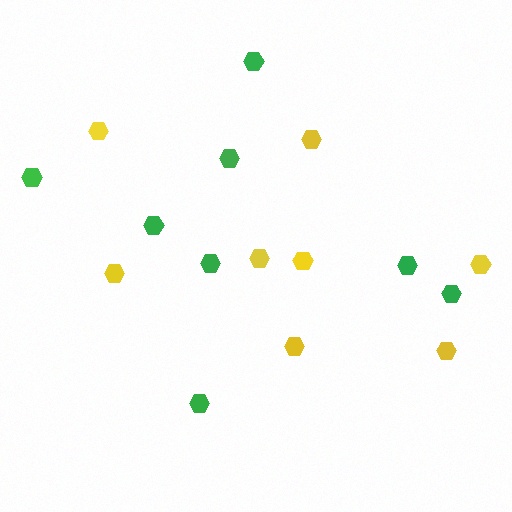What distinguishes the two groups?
There are 2 groups: one group of green hexagons (8) and one group of yellow hexagons (8).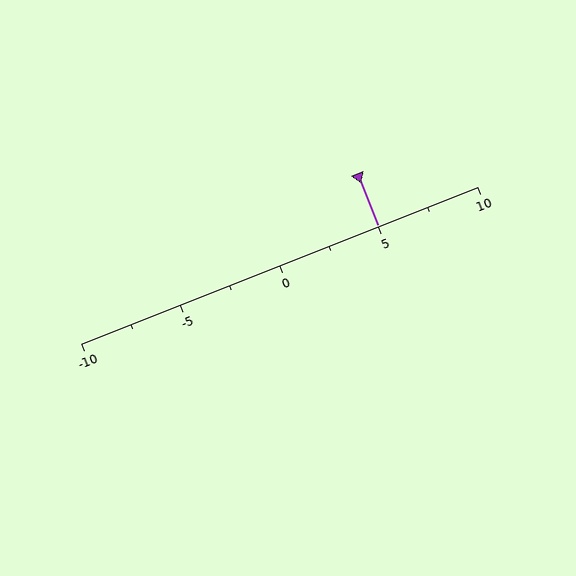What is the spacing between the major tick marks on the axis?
The major ticks are spaced 5 apart.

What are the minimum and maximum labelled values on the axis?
The axis runs from -10 to 10.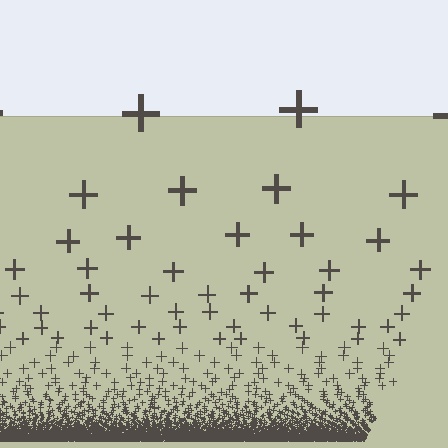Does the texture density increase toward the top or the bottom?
Density increases toward the bottom.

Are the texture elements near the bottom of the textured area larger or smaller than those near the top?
Smaller. The gradient is inverted — elements near the bottom are smaller and denser.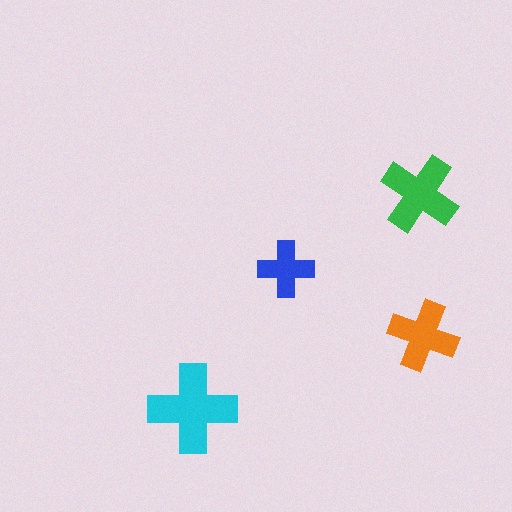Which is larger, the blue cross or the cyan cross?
The cyan one.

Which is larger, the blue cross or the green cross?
The green one.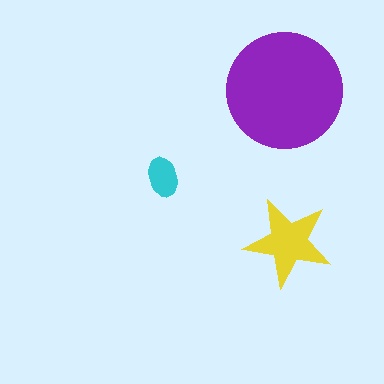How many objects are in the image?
There are 3 objects in the image.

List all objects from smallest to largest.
The cyan ellipse, the yellow star, the purple circle.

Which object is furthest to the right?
The yellow star is rightmost.